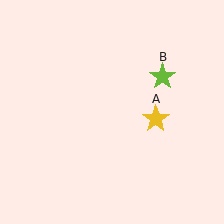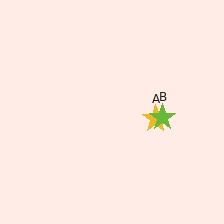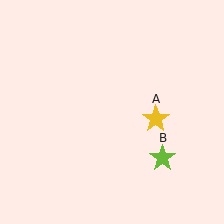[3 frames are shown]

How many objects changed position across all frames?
1 object changed position: lime star (object B).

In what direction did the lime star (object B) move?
The lime star (object B) moved down.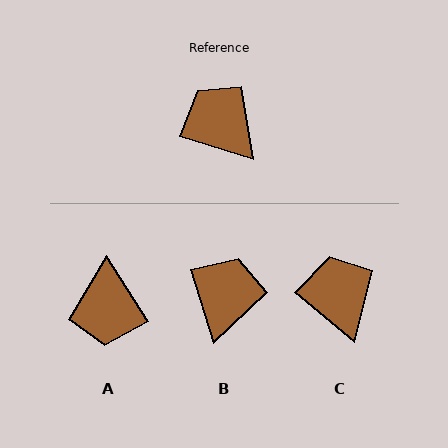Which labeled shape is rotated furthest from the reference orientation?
A, about 140 degrees away.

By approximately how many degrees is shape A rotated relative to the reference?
Approximately 140 degrees counter-clockwise.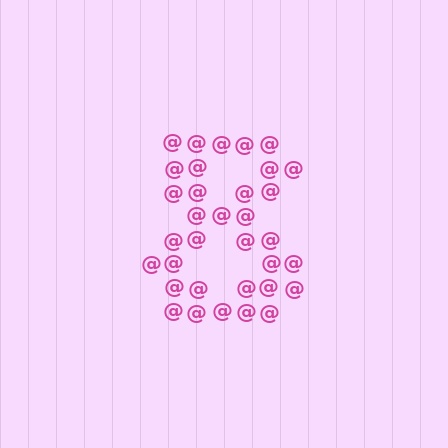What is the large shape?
The large shape is the digit 8.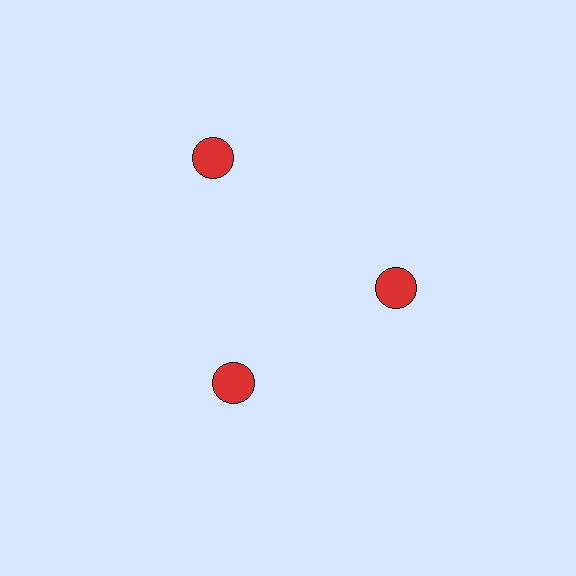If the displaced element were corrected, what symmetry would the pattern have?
It would have 3-fold rotational symmetry — the pattern would map onto itself every 120 degrees.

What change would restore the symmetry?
The symmetry would be restored by moving it inward, back onto the ring so that all 3 circles sit at equal angles and equal distance from the center.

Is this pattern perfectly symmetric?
No. The 3 red circles are arranged in a ring, but one element near the 11 o'clock position is pushed outward from the center, breaking the 3-fold rotational symmetry.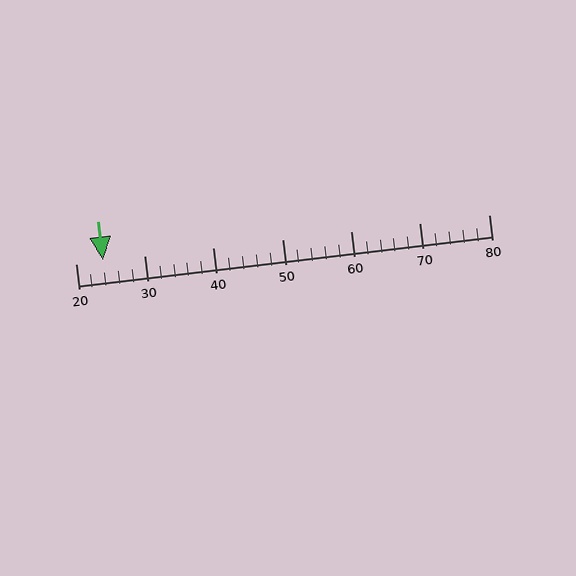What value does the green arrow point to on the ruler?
The green arrow points to approximately 24.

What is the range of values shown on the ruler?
The ruler shows values from 20 to 80.